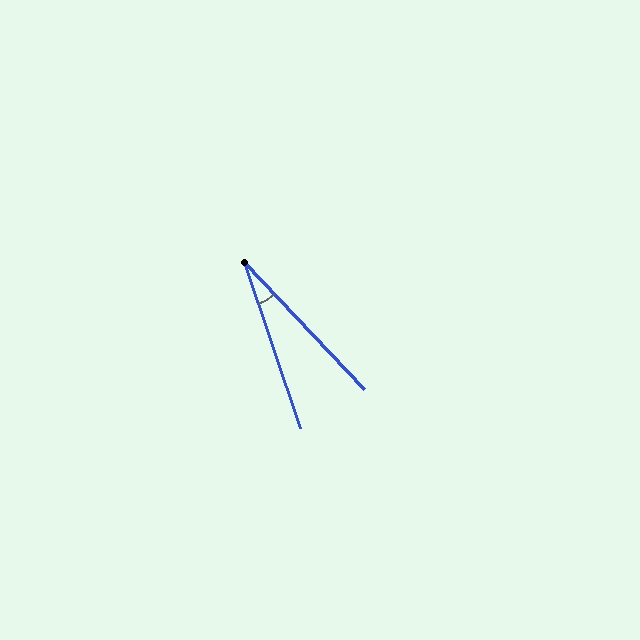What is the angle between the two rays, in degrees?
Approximately 25 degrees.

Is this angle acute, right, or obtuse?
It is acute.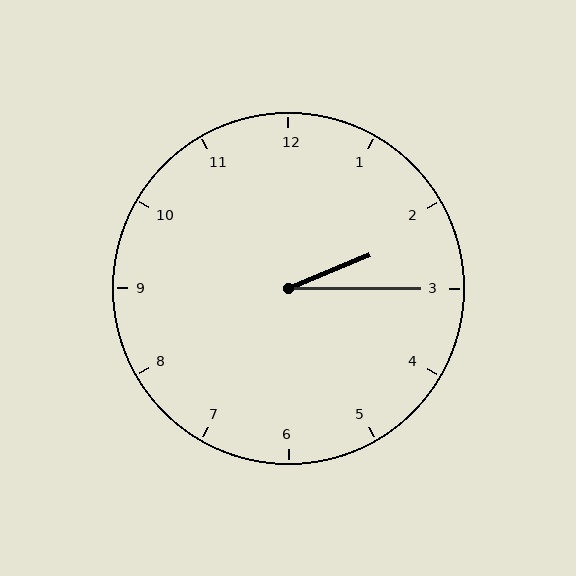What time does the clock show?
2:15.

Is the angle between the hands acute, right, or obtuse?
It is acute.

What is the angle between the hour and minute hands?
Approximately 22 degrees.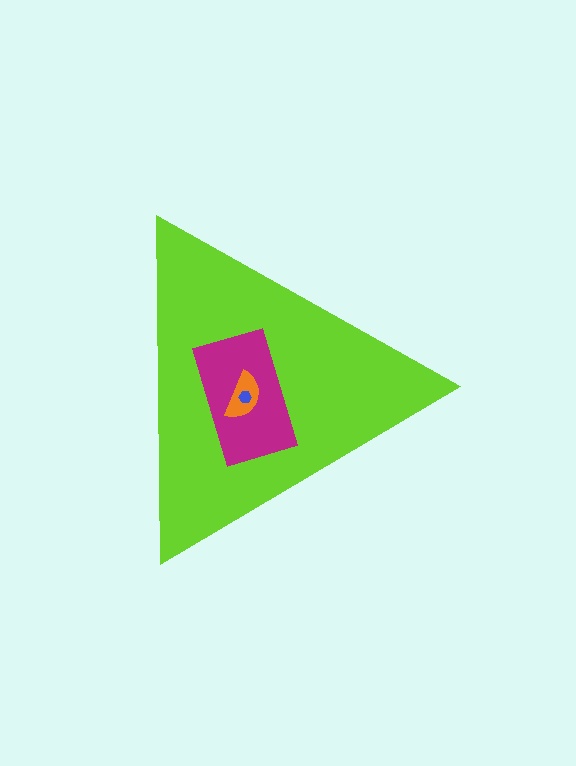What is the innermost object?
The blue hexagon.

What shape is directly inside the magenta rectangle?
The orange semicircle.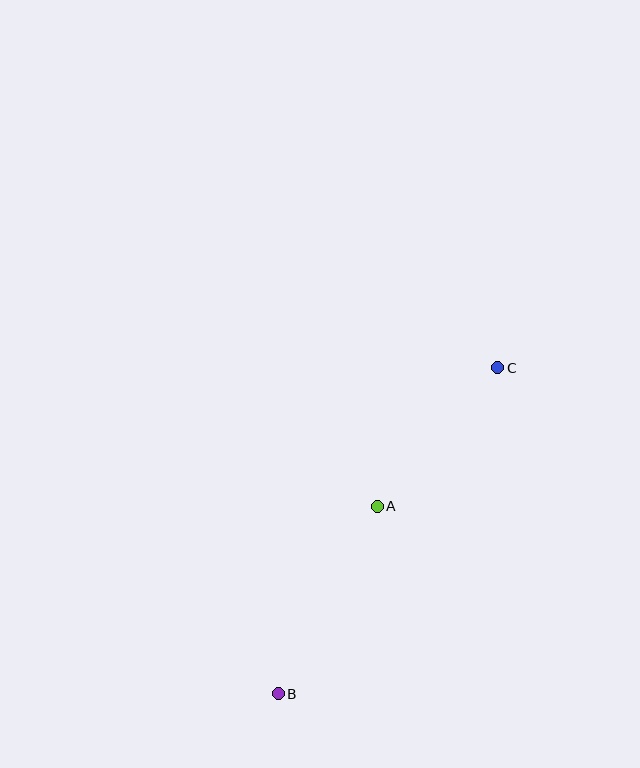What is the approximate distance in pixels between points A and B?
The distance between A and B is approximately 212 pixels.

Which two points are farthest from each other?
Points B and C are farthest from each other.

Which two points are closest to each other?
Points A and C are closest to each other.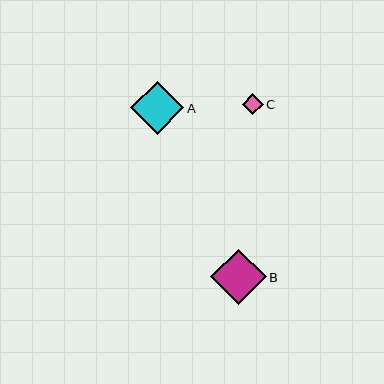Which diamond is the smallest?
Diamond C is the smallest with a size of approximately 21 pixels.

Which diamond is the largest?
Diamond B is the largest with a size of approximately 56 pixels.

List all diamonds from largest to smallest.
From largest to smallest: B, A, C.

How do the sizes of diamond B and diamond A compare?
Diamond B and diamond A are approximately the same size.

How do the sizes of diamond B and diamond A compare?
Diamond B and diamond A are approximately the same size.